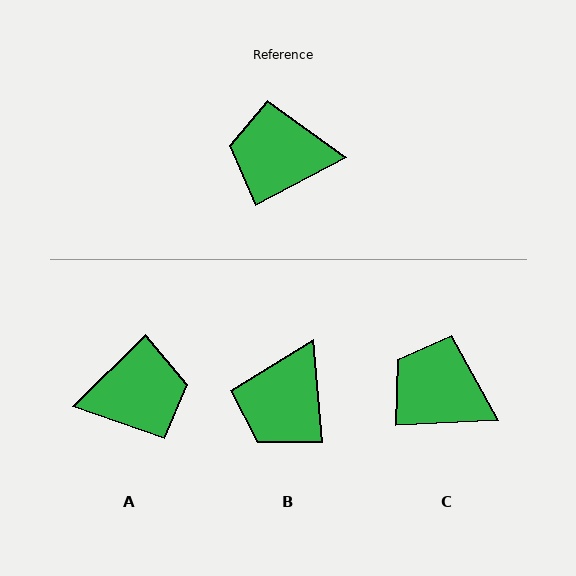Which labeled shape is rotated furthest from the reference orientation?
A, about 163 degrees away.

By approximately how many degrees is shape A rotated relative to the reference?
Approximately 163 degrees clockwise.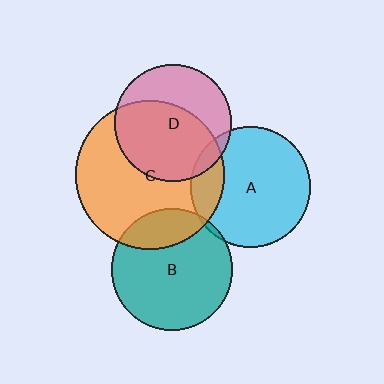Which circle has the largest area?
Circle C (orange).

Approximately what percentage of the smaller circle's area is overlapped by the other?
Approximately 5%.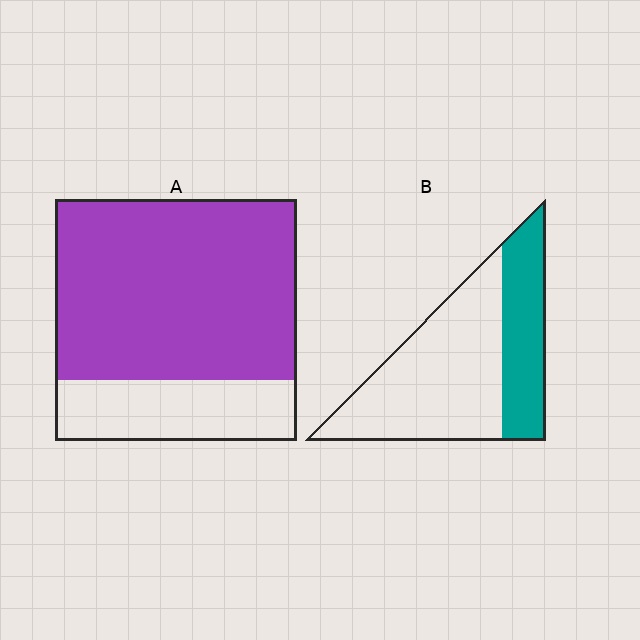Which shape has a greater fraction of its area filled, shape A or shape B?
Shape A.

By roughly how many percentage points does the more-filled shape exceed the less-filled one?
By roughly 40 percentage points (A over B).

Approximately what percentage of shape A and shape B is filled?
A is approximately 75% and B is approximately 35%.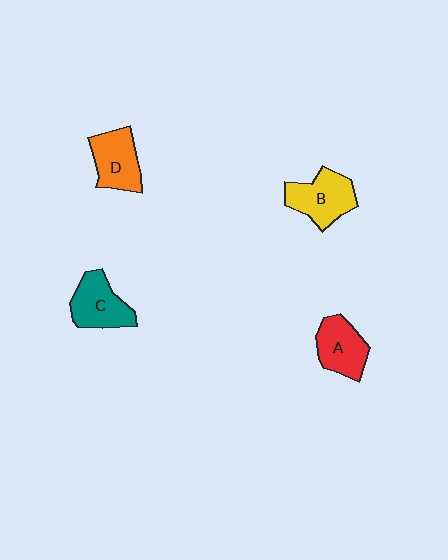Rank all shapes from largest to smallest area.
From largest to smallest: B (yellow), C (teal), D (orange), A (red).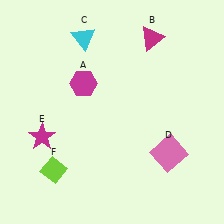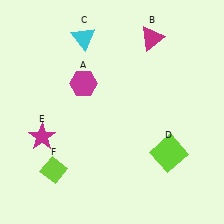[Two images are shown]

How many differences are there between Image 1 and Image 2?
There is 1 difference between the two images.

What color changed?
The square (D) changed from pink in Image 1 to lime in Image 2.